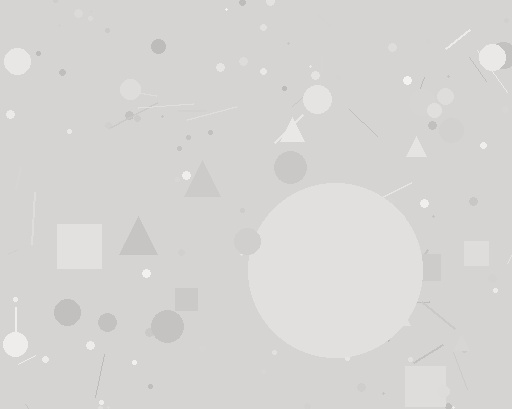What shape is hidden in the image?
A circle is hidden in the image.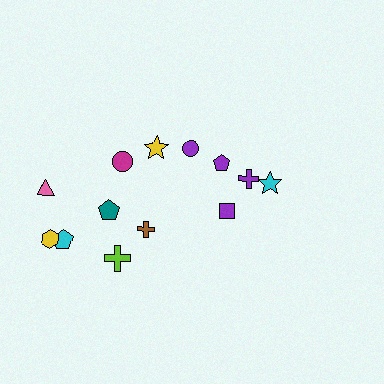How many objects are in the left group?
There are 8 objects.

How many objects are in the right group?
There are 5 objects.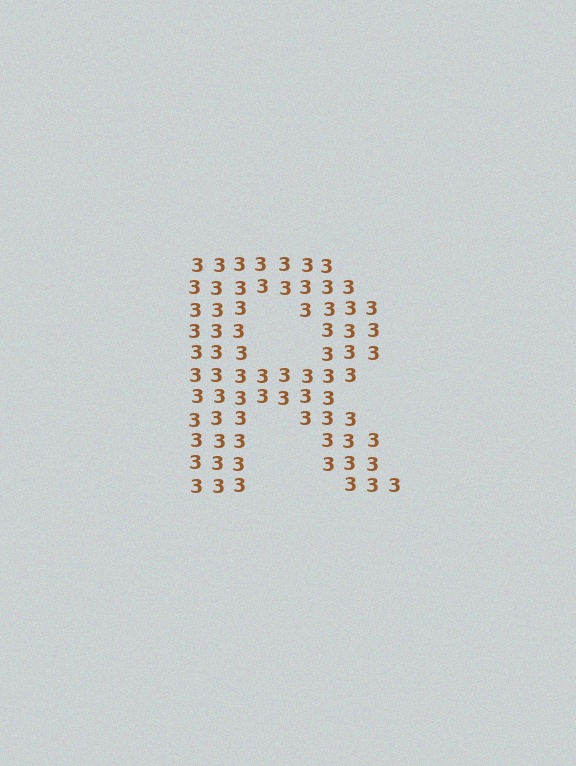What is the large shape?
The large shape is the letter R.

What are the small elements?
The small elements are digit 3's.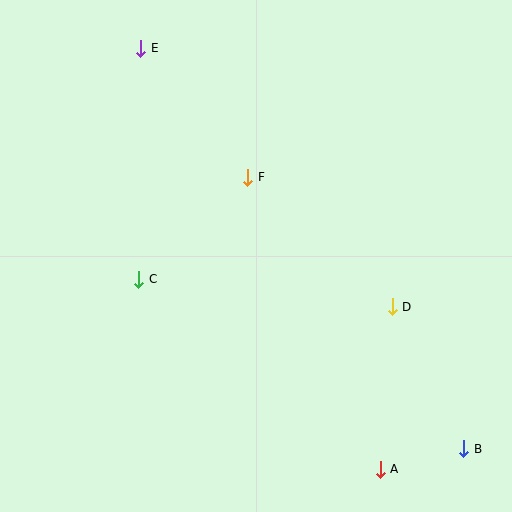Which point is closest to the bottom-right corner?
Point B is closest to the bottom-right corner.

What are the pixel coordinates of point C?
Point C is at (139, 279).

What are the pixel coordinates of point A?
Point A is at (380, 469).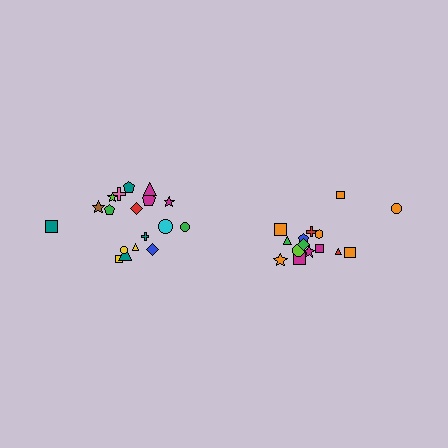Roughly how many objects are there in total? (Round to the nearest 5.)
Roughly 35 objects in total.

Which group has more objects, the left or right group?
The left group.